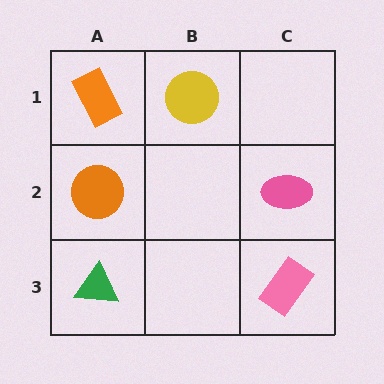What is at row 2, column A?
An orange circle.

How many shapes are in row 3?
2 shapes.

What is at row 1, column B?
A yellow circle.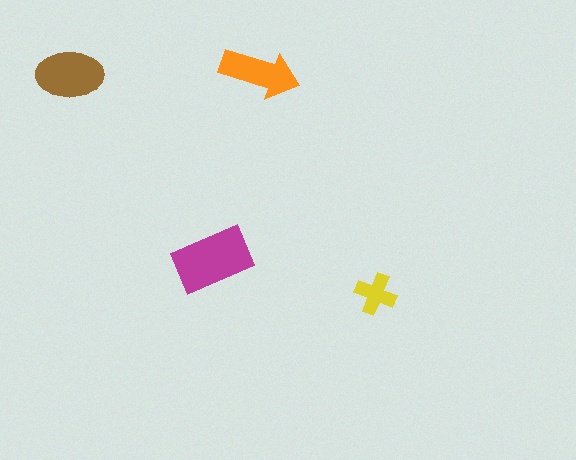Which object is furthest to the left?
The brown ellipse is leftmost.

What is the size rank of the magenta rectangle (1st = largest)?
1st.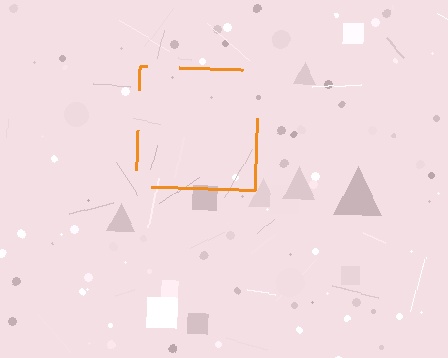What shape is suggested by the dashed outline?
The dashed outline suggests a square.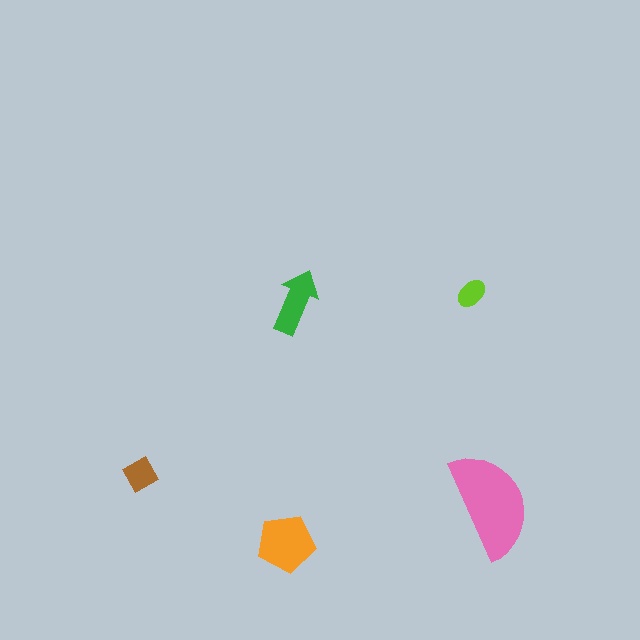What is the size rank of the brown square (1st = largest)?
4th.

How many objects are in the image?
There are 5 objects in the image.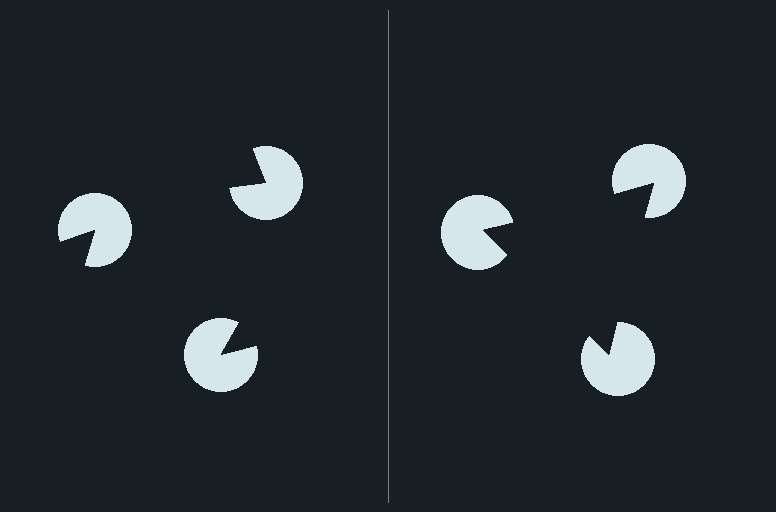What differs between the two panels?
The pac-man discs are positioned identically on both sides; only the wedge orientations differ. On the right they align to a triangle; on the left they are misaligned.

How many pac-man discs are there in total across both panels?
6 — 3 on each side.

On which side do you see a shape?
An illusory triangle appears on the right side. On the left side the wedge cuts are rotated, so no coherent shape forms.